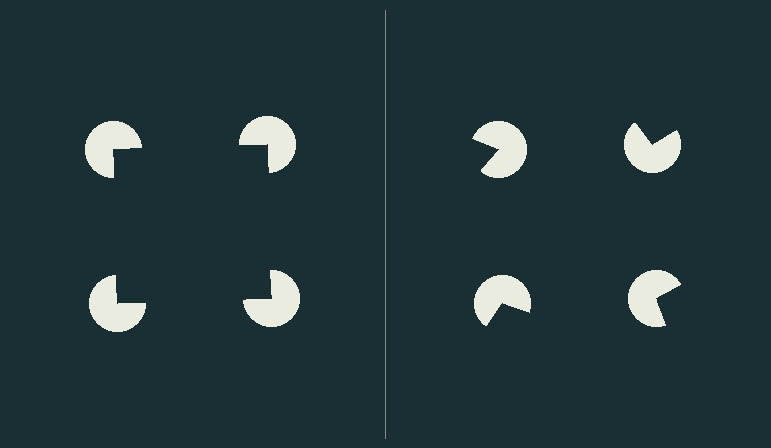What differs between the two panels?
The pac-man discs are positioned identically on both sides; only the wedge orientations differ. On the left they align to a square; on the right they are misaligned.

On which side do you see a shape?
An illusory square appears on the left side. On the right side the wedge cuts are rotated, so no coherent shape forms.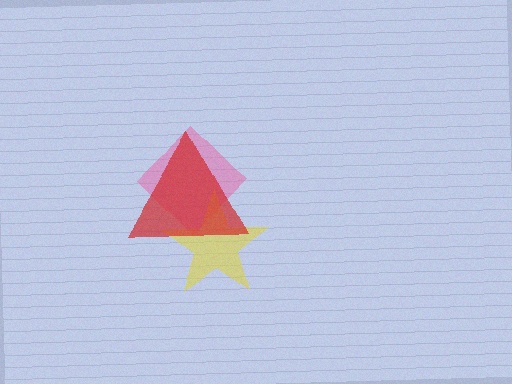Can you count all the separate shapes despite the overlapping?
Yes, there are 3 separate shapes.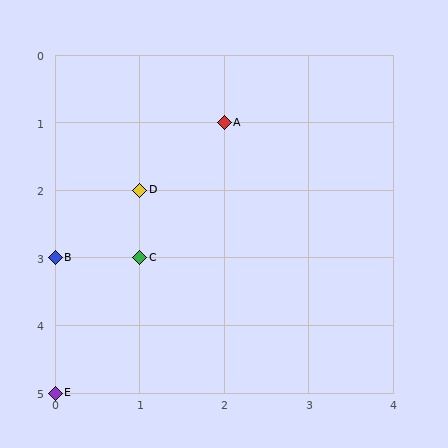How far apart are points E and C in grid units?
Points E and C are 1 column and 2 rows apart (about 2.2 grid units diagonally).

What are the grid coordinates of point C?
Point C is at grid coordinates (1, 3).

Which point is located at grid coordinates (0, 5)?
Point E is at (0, 5).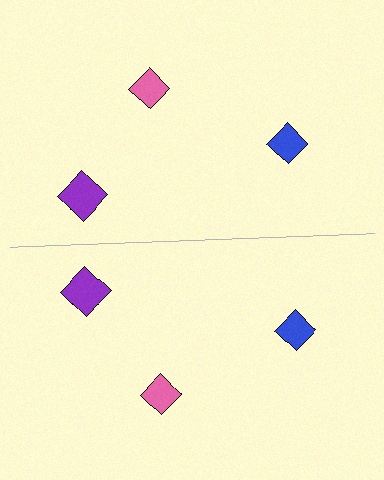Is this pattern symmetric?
Yes, this pattern has bilateral (reflection) symmetry.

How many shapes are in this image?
There are 6 shapes in this image.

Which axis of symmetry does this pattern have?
The pattern has a horizontal axis of symmetry running through the center of the image.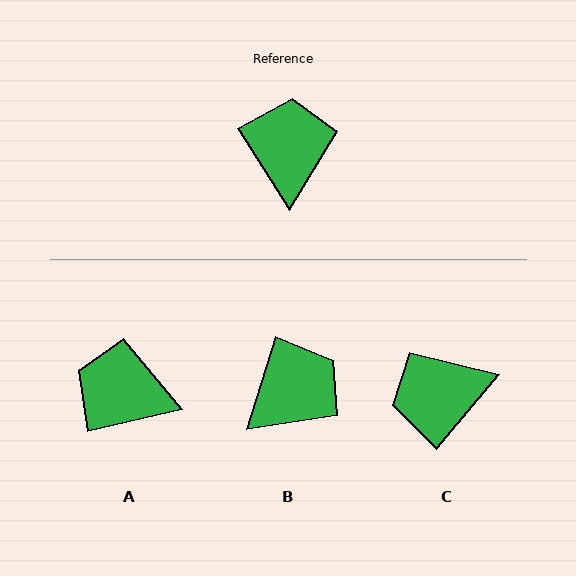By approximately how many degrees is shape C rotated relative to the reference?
Approximately 107 degrees counter-clockwise.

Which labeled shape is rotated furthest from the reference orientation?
C, about 107 degrees away.